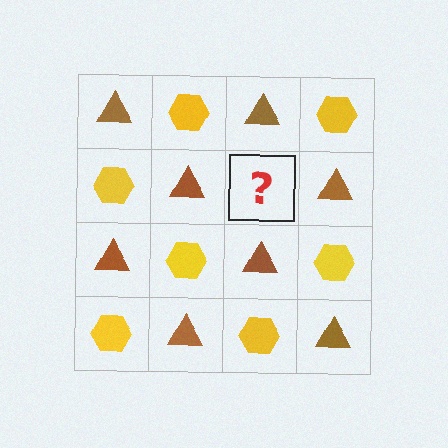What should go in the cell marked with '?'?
The missing cell should contain a yellow hexagon.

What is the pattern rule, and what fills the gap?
The rule is that it alternates brown triangle and yellow hexagon in a checkerboard pattern. The gap should be filled with a yellow hexagon.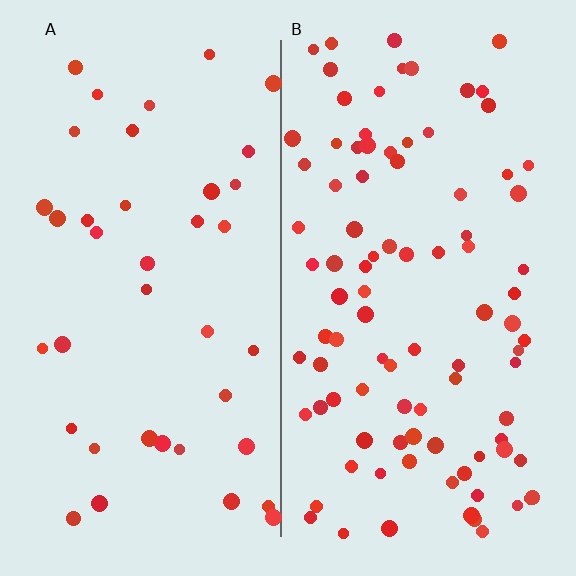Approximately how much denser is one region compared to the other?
Approximately 2.4× — region B over region A.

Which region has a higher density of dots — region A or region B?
B (the right).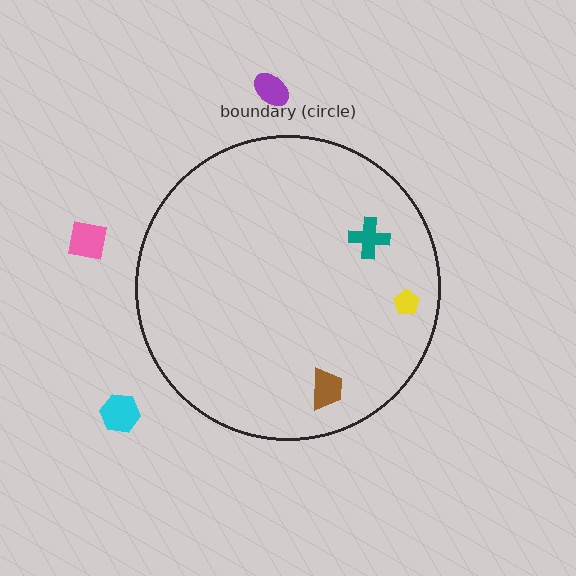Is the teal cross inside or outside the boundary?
Inside.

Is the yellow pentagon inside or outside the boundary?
Inside.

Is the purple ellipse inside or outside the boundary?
Outside.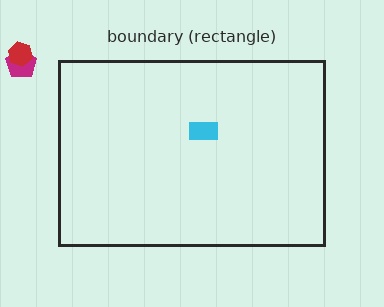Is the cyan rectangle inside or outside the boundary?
Inside.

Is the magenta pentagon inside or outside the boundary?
Outside.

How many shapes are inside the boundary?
1 inside, 2 outside.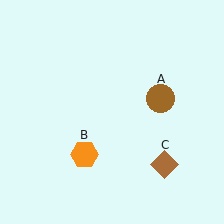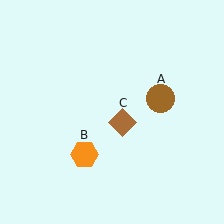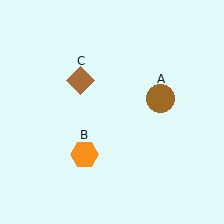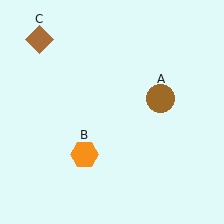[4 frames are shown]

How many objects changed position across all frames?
1 object changed position: brown diamond (object C).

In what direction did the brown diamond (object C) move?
The brown diamond (object C) moved up and to the left.